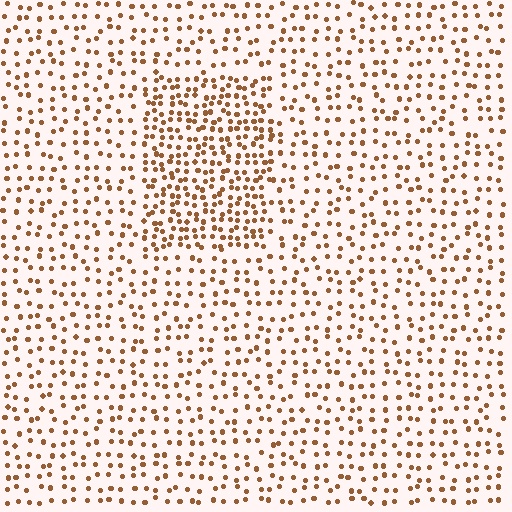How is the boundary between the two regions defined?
The boundary is defined by a change in element density (approximately 1.9x ratio). All elements are the same color, size, and shape.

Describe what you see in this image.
The image contains small brown elements arranged at two different densities. A rectangle-shaped region is visible where the elements are more densely packed than the surrounding area.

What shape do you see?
I see a rectangle.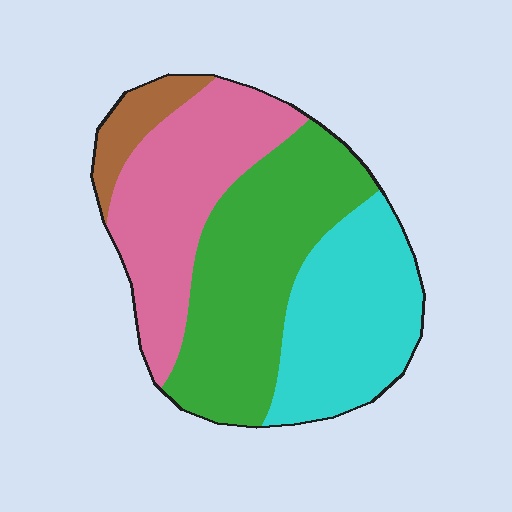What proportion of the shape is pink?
Pink covers 29% of the shape.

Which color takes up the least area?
Brown, at roughly 5%.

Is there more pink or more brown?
Pink.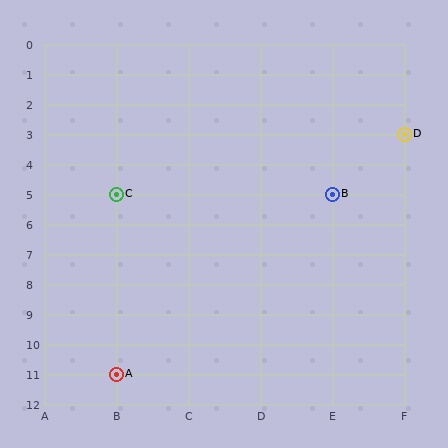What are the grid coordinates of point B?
Point B is at grid coordinates (E, 5).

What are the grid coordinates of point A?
Point A is at grid coordinates (B, 11).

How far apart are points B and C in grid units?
Points B and C are 3 columns apart.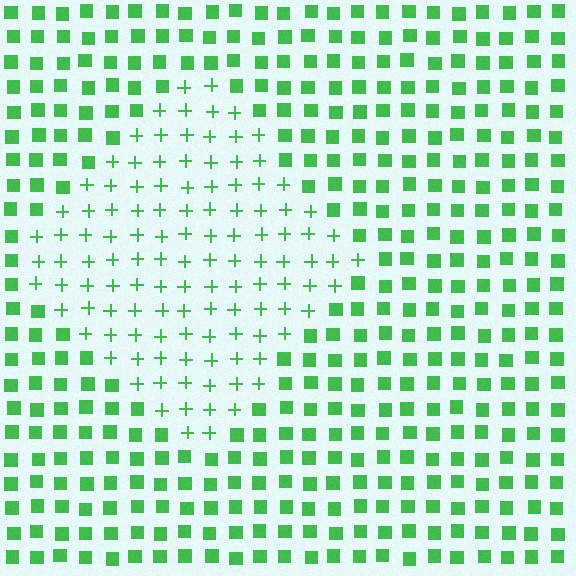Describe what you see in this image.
The image is filled with small green elements arranged in a uniform grid. A diamond-shaped region contains plus signs, while the surrounding area contains squares. The boundary is defined purely by the change in element shape.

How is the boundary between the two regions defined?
The boundary is defined by a change in element shape: plus signs inside vs. squares outside. All elements share the same color and spacing.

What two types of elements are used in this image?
The image uses plus signs inside the diamond region and squares outside it.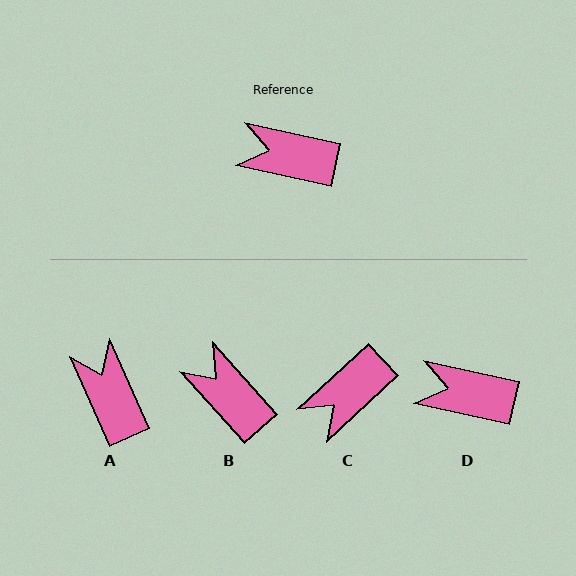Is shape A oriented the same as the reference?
No, it is off by about 54 degrees.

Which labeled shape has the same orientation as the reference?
D.